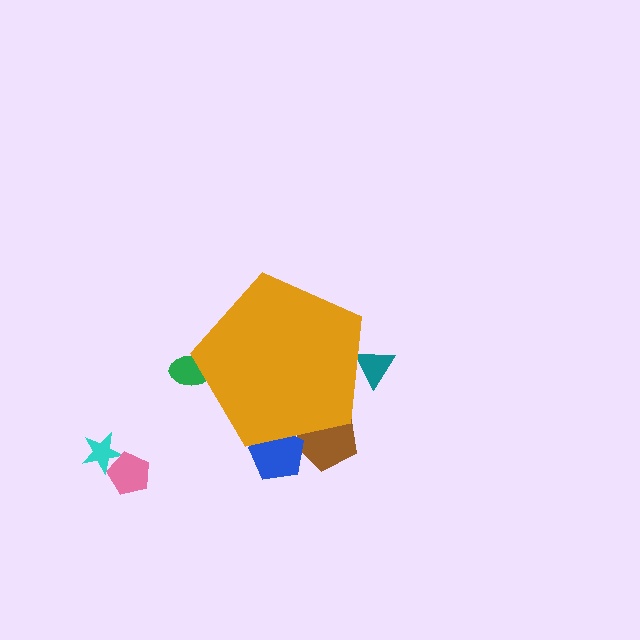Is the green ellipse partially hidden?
Yes, the green ellipse is partially hidden behind the orange pentagon.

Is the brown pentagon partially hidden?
Yes, the brown pentagon is partially hidden behind the orange pentagon.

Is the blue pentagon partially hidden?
Yes, the blue pentagon is partially hidden behind the orange pentagon.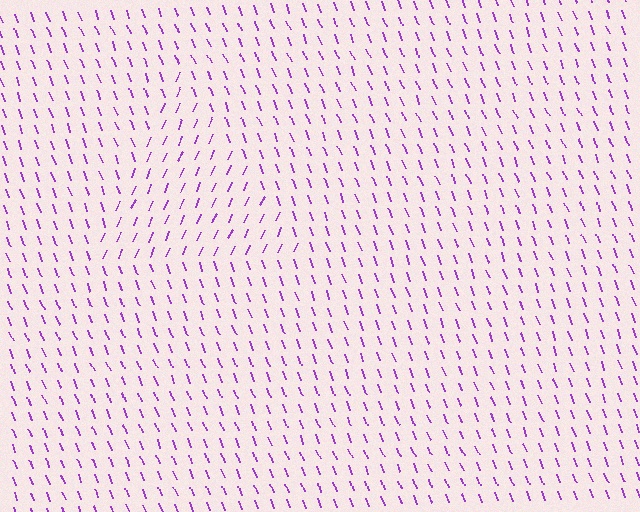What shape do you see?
I see a triangle.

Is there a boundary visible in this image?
Yes, there is a texture boundary formed by a change in line orientation.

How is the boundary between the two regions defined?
The boundary is defined purely by a change in line orientation (approximately 45 degrees difference). All lines are the same color and thickness.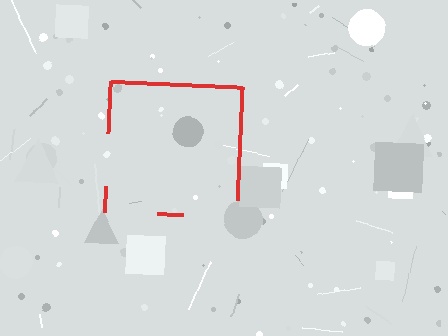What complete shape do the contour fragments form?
The contour fragments form a square.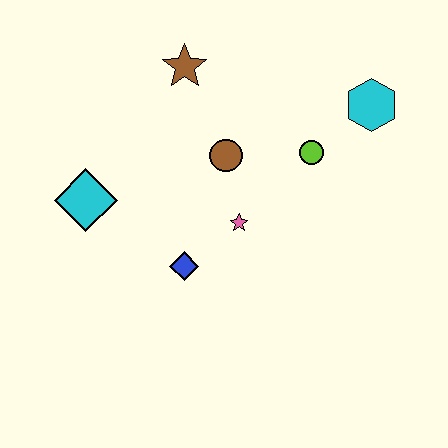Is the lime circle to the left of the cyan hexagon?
Yes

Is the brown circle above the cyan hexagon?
No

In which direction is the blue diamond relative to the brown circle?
The blue diamond is below the brown circle.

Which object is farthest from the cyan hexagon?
The cyan diamond is farthest from the cyan hexagon.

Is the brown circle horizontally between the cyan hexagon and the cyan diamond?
Yes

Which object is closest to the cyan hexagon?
The lime circle is closest to the cyan hexagon.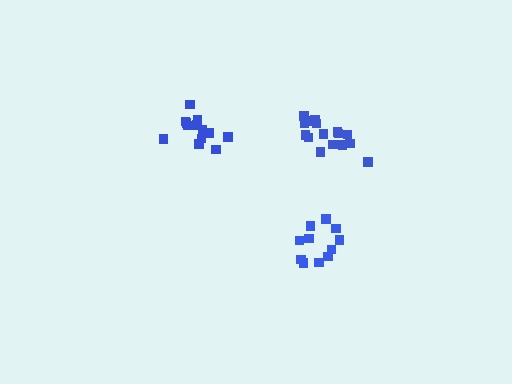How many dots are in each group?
Group 1: 13 dots, Group 2: 16 dots, Group 3: 11 dots (40 total).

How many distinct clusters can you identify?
There are 3 distinct clusters.